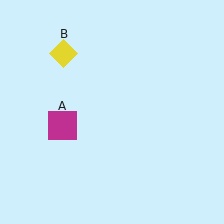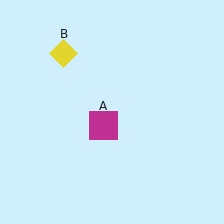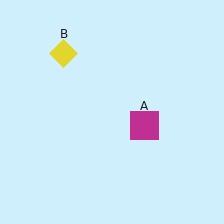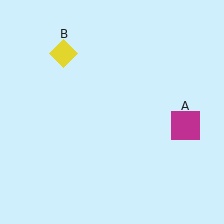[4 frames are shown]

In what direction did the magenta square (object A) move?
The magenta square (object A) moved right.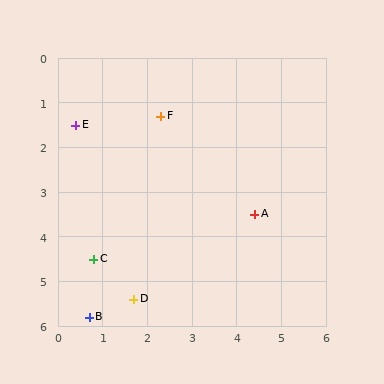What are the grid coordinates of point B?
Point B is at approximately (0.7, 5.8).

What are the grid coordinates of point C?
Point C is at approximately (0.8, 4.5).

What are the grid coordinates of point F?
Point F is at approximately (2.3, 1.3).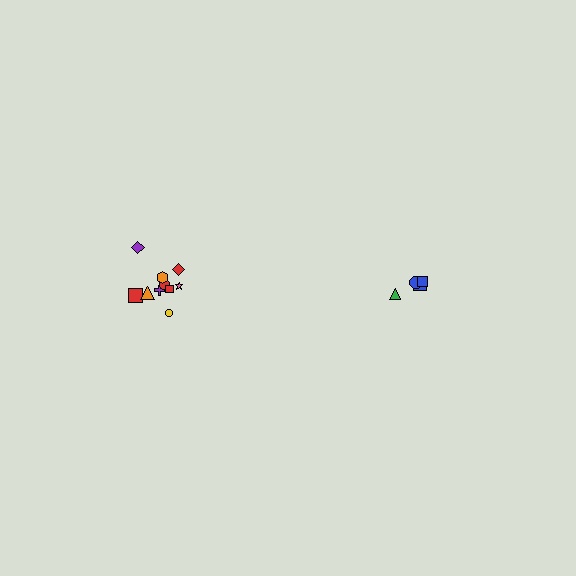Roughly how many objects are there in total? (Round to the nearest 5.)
Roughly 15 objects in total.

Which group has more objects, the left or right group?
The left group.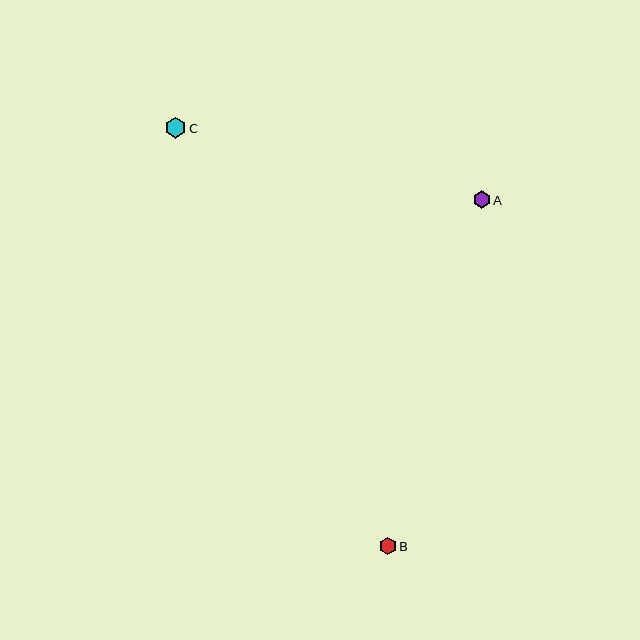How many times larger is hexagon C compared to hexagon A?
Hexagon C is approximately 1.2 times the size of hexagon A.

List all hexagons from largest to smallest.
From largest to smallest: C, A, B.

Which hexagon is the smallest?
Hexagon B is the smallest with a size of approximately 17 pixels.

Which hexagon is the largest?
Hexagon C is the largest with a size of approximately 21 pixels.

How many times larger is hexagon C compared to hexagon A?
Hexagon C is approximately 1.2 times the size of hexagon A.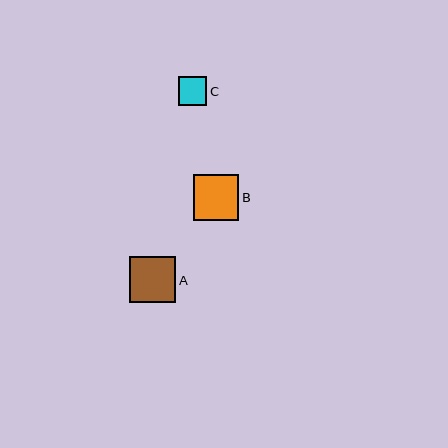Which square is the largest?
Square A is the largest with a size of approximately 46 pixels.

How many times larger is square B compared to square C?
Square B is approximately 1.6 times the size of square C.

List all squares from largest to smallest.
From largest to smallest: A, B, C.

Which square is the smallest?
Square C is the smallest with a size of approximately 28 pixels.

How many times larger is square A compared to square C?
Square A is approximately 1.6 times the size of square C.